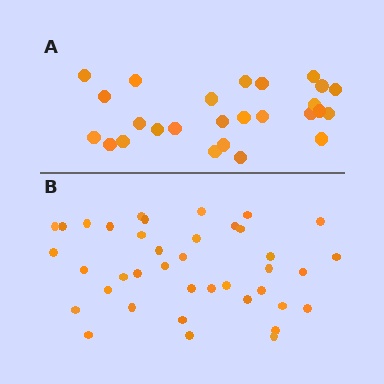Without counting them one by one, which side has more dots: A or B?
Region B (the bottom region) has more dots.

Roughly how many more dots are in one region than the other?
Region B has approximately 15 more dots than region A.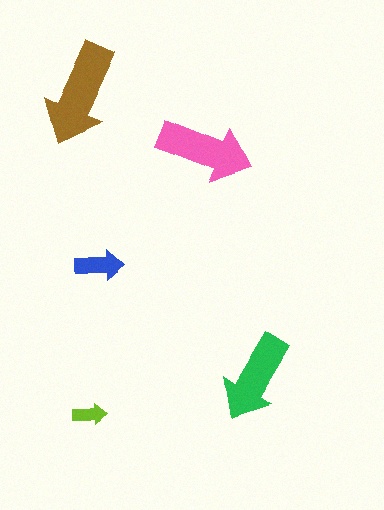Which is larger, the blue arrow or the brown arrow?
The brown one.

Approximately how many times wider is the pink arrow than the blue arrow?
About 2 times wider.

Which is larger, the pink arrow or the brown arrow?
The brown one.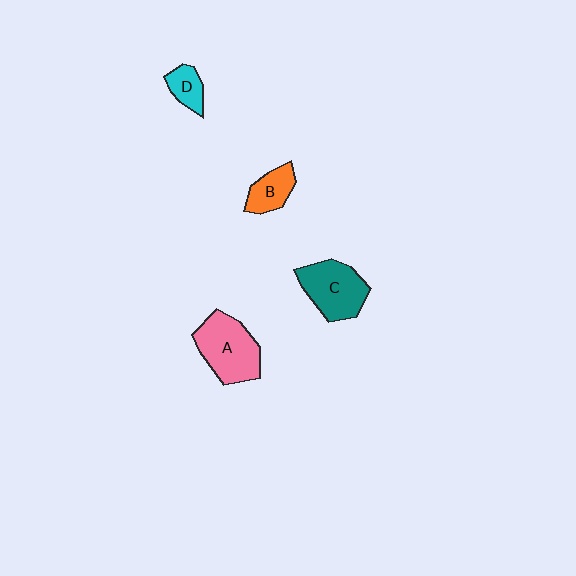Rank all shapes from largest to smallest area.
From largest to smallest: A (pink), C (teal), B (orange), D (cyan).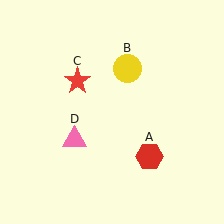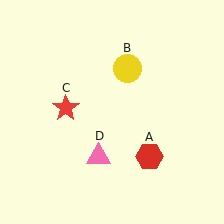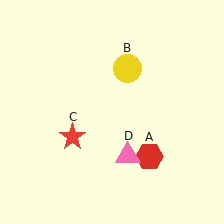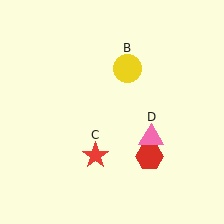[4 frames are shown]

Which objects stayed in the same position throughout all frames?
Red hexagon (object A) and yellow circle (object B) remained stationary.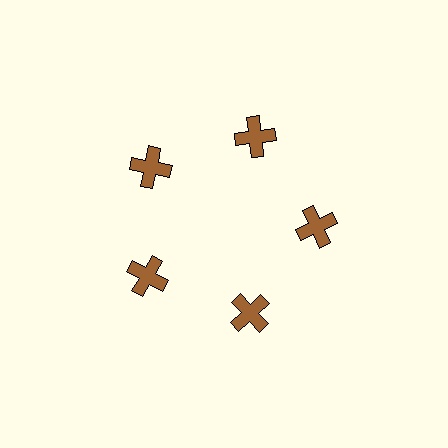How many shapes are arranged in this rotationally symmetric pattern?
There are 5 shapes, arranged in 5 groups of 1.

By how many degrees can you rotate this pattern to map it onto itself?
The pattern maps onto itself every 72 degrees of rotation.